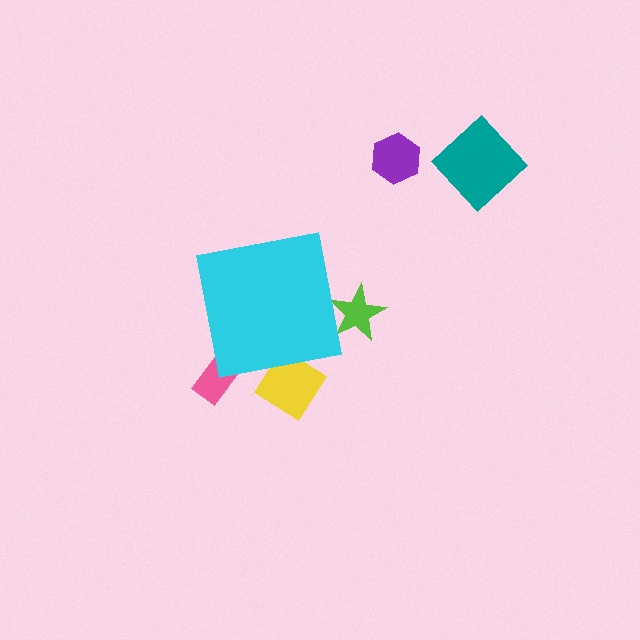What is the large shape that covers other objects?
A cyan square.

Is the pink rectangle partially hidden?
Yes, the pink rectangle is partially hidden behind the cyan square.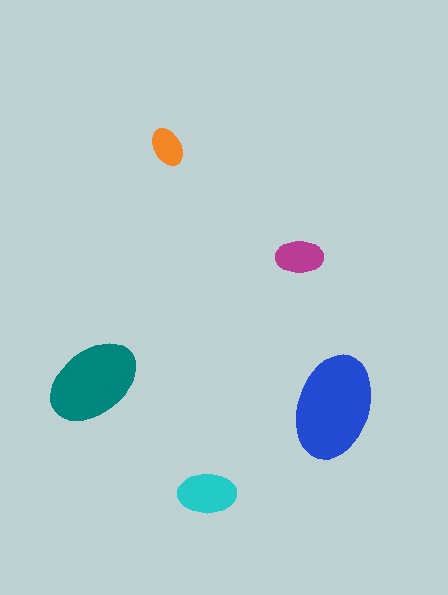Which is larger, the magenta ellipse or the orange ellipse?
The magenta one.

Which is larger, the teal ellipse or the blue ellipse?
The blue one.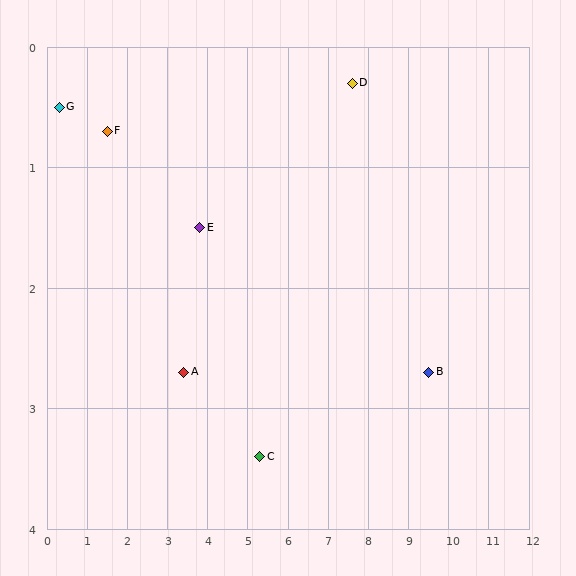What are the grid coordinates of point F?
Point F is at approximately (1.5, 0.7).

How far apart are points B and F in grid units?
Points B and F are about 8.2 grid units apart.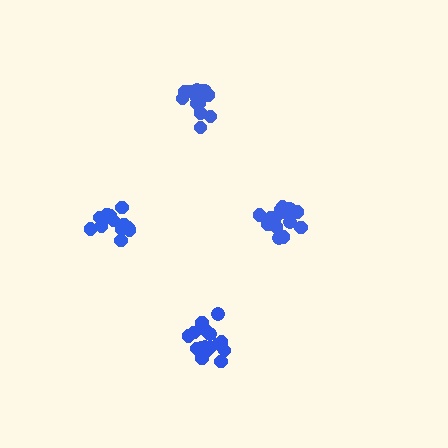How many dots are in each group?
Group 1: 18 dots, Group 2: 13 dots, Group 3: 18 dots, Group 4: 17 dots (66 total).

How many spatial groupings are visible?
There are 4 spatial groupings.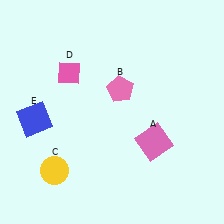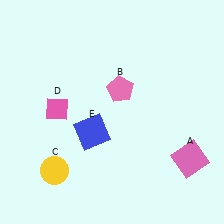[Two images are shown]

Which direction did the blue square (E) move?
The blue square (E) moved right.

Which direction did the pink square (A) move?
The pink square (A) moved right.